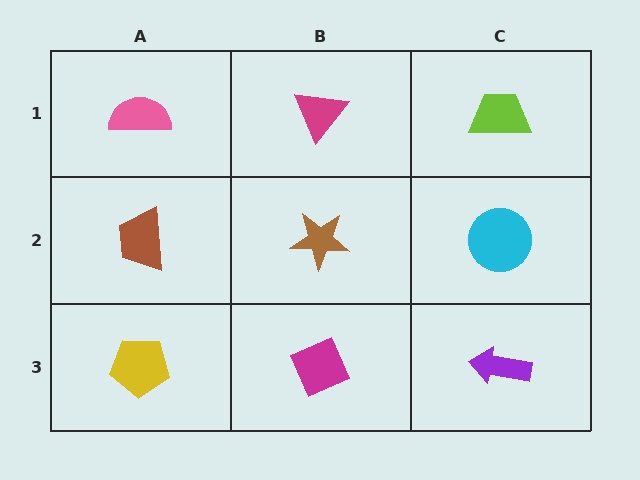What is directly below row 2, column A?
A yellow pentagon.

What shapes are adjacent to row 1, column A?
A brown trapezoid (row 2, column A), a magenta triangle (row 1, column B).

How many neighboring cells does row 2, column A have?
3.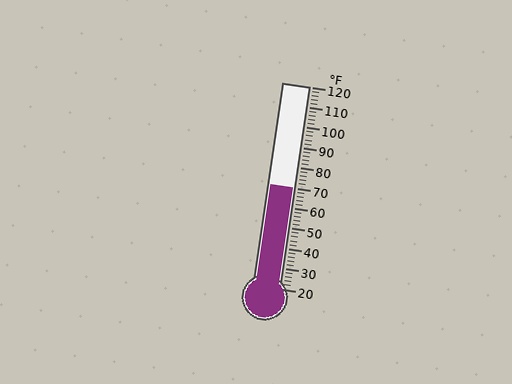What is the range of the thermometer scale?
The thermometer scale ranges from 20°F to 120°F.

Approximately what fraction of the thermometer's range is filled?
The thermometer is filled to approximately 50% of its range.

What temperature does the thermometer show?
The thermometer shows approximately 70°F.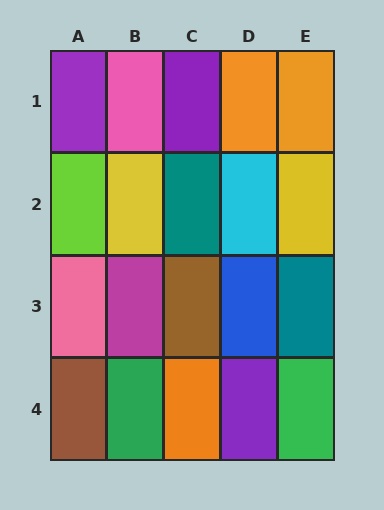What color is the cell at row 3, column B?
Magenta.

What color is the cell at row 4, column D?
Purple.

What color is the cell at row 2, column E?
Yellow.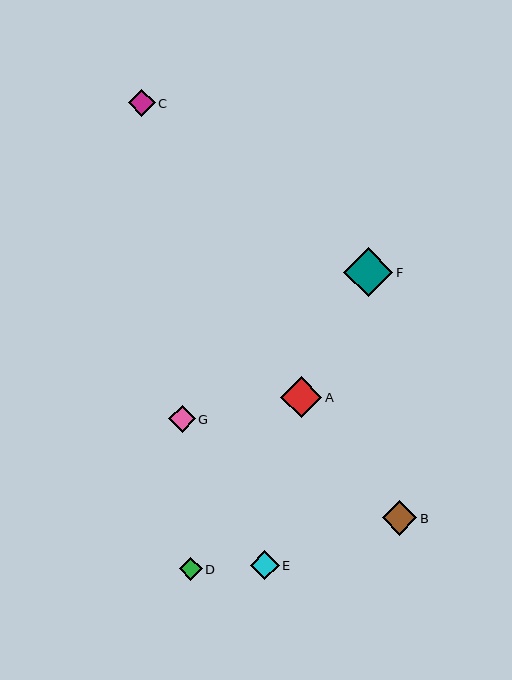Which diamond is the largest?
Diamond F is the largest with a size of approximately 49 pixels.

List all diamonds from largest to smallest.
From largest to smallest: F, A, B, E, C, G, D.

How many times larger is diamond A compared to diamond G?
Diamond A is approximately 1.6 times the size of diamond G.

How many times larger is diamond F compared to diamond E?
Diamond F is approximately 1.7 times the size of diamond E.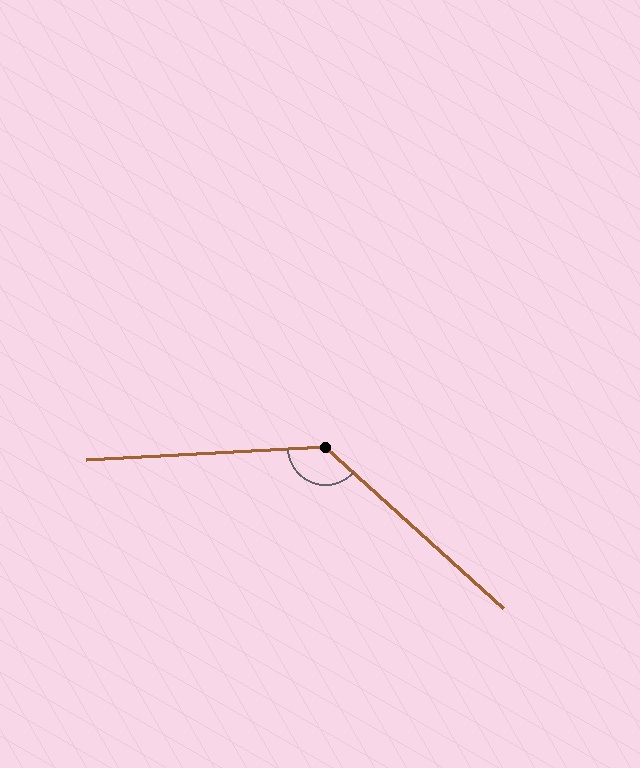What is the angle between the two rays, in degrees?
Approximately 135 degrees.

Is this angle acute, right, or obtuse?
It is obtuse.